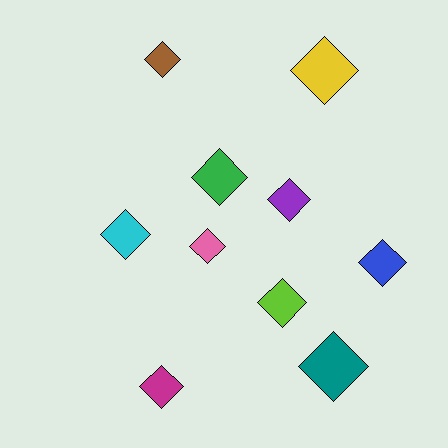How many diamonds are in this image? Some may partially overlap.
There are 10 diamonds.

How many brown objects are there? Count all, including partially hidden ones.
There is 1 brown object.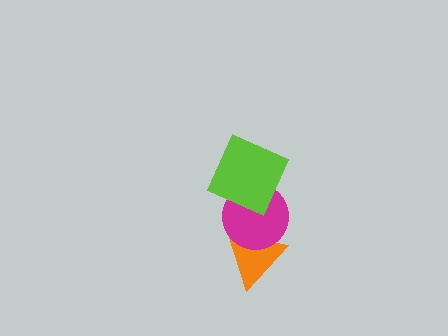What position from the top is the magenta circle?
The magenta circle is 2nd from the top.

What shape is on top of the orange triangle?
The magenta circle is on top of the orange triangle.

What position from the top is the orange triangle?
The orange triangle is 3rd from the top.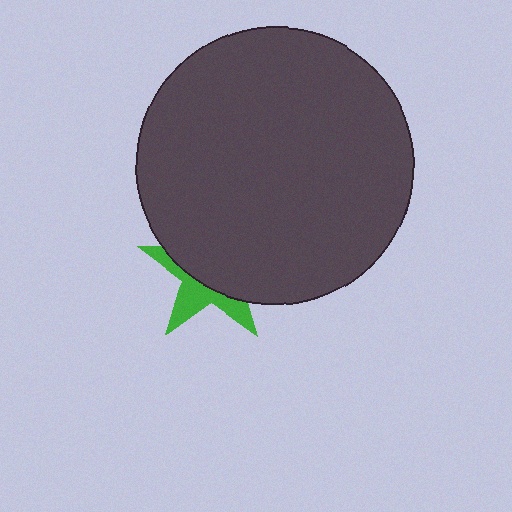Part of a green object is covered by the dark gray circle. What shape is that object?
It is a star.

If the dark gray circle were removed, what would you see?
You would see the complete green star.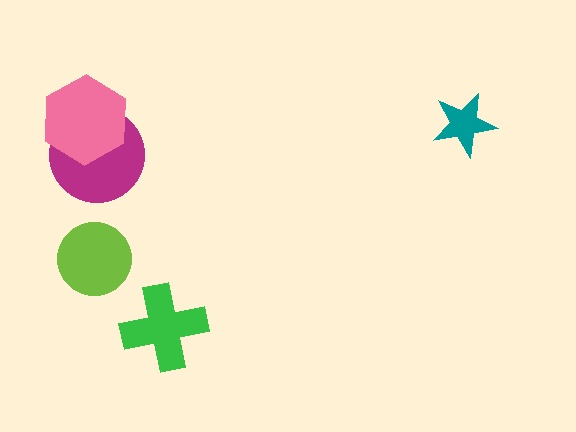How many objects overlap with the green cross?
0 objects overlap with the green cross.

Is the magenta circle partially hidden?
Yes, it is partially covered by another shape.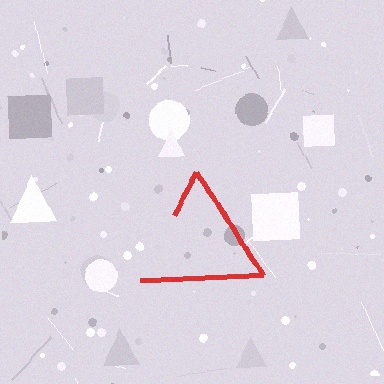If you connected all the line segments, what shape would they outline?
They would outline a triangle.